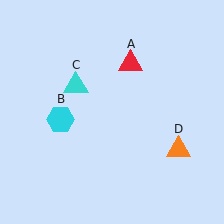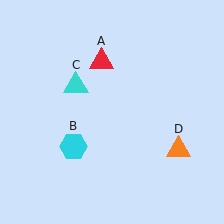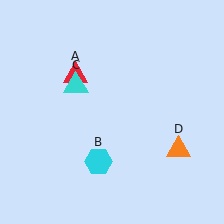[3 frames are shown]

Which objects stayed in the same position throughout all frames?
Cyan triangle (object C) and orange triangle (object D) remained stationary.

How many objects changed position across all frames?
2 objects changed position: red triangle (object A), cyan hexagon (object B).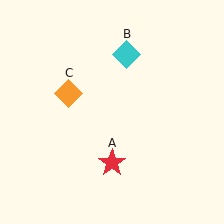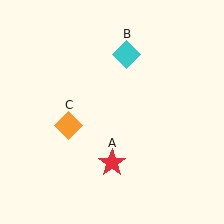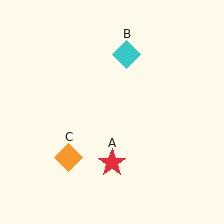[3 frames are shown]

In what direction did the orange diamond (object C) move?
The orange diamond (object C) moved down.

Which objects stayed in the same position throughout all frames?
Red star (object A) and cyan diamond (object B) remained stationary.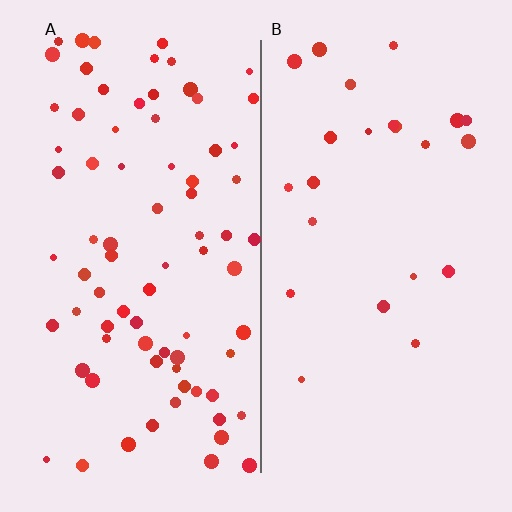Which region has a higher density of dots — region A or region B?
A (the left).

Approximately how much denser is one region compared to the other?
Approximately 3.3× — region A over region B.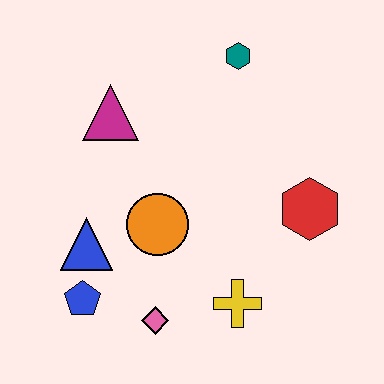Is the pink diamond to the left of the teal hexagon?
Yes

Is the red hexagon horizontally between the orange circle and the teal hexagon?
No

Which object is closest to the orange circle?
The blue triangle is closest to the orange circle.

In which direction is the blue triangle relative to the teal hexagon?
The blue triangle is below the teal hexagon.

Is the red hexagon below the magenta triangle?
Yes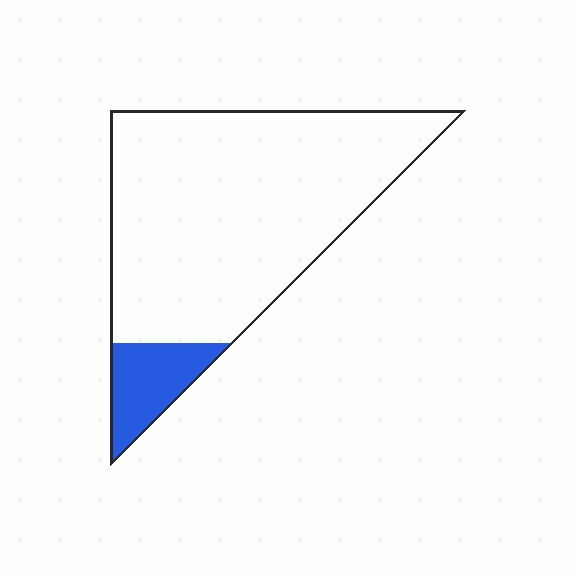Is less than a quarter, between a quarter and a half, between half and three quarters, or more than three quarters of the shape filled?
Less than a quarter.